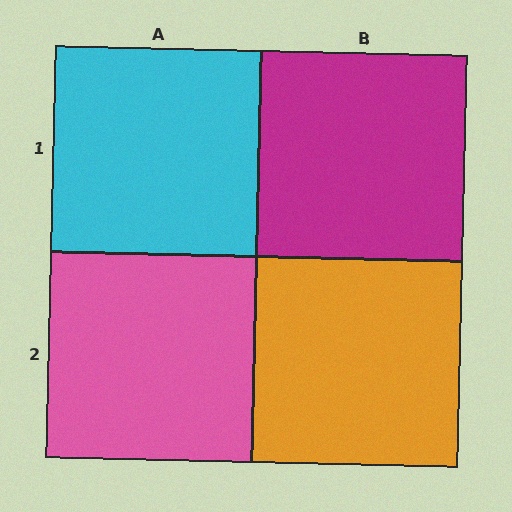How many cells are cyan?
1 cell is cyan.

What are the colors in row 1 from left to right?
Cyan, magenta.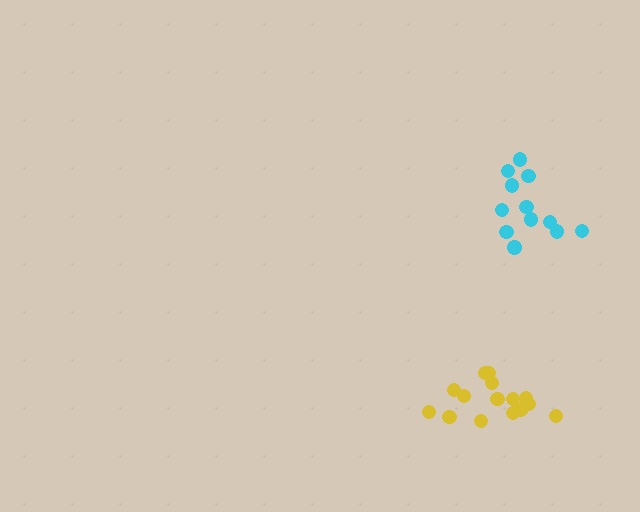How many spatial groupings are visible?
There are 2 spatial groupings.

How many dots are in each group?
Group 1: 16 dots, Group 2: 12 dots (28 total).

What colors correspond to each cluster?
The clusters are colored: yellow, cyan.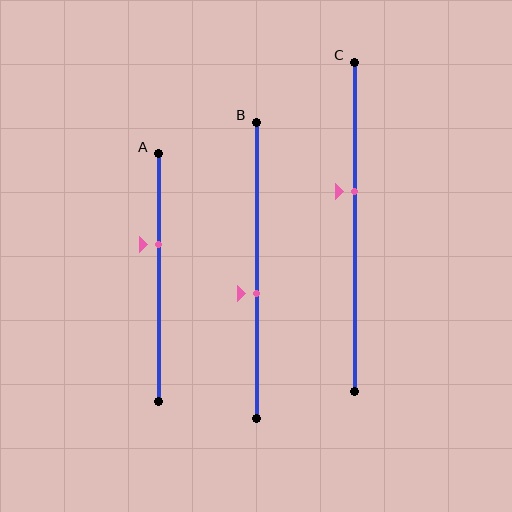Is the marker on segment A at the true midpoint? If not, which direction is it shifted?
No, the marker on segment A is shifted upward by about 13% of the segment length.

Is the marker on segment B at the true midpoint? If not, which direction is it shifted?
No, the marker on segment B is shifted downward by about 8% of the segment length.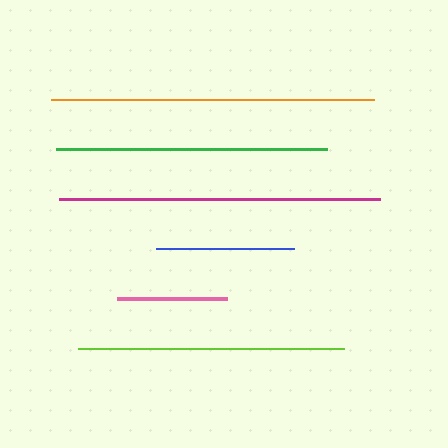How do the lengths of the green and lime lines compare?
The green and lime lines are approximately the same length.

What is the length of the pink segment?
The pink segment is approximately 111 pixels long.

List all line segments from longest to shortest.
From longest to shortest: orange, magenta, green, lime, blue, pink.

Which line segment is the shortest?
The pink line is the shortest at approximately 111 pixels.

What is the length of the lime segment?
The lime segment is approximately 266 pixels long.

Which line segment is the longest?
The orange line is the longest at approximately 323 pixels.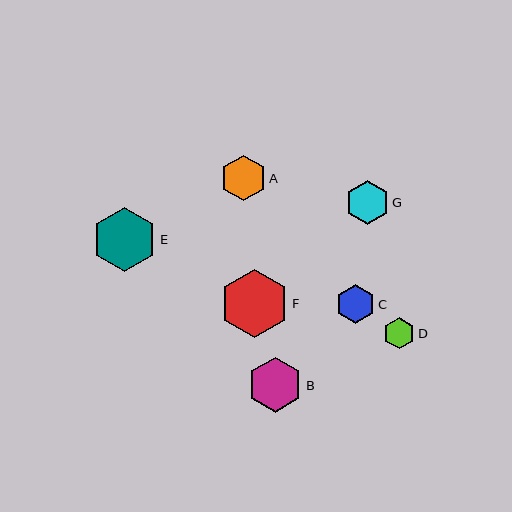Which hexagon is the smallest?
Hexagon D is the smallest with a size of approximately 31 pixels.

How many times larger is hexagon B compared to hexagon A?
Hexagon B is approximately 1.2 times the size of hexagon A.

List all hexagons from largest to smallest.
From largest to smallest: F, E, B, A, G, C, D.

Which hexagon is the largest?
Hexagon F is the largest with a size of approximately 69 pixels.